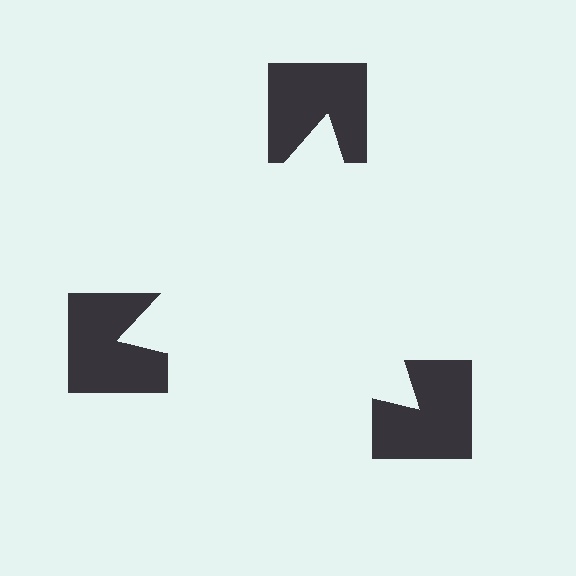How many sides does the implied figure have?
3 sides.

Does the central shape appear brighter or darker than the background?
It typically appears slightly brighter than the background, even though no actual brightness change is drawn.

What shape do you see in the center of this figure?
An illusory triangle — its edges are inferred from the aligned wedge cuts in the notched squares, not physically drawn.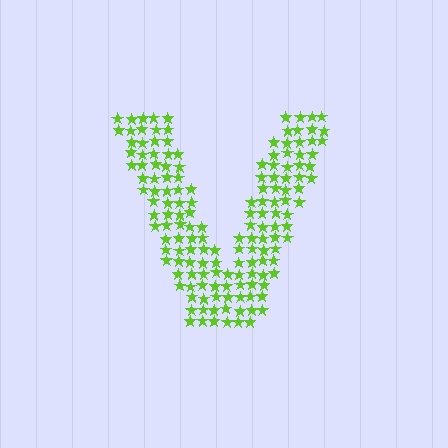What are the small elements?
The small elements are stars.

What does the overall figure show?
The overall figure shows the letter V.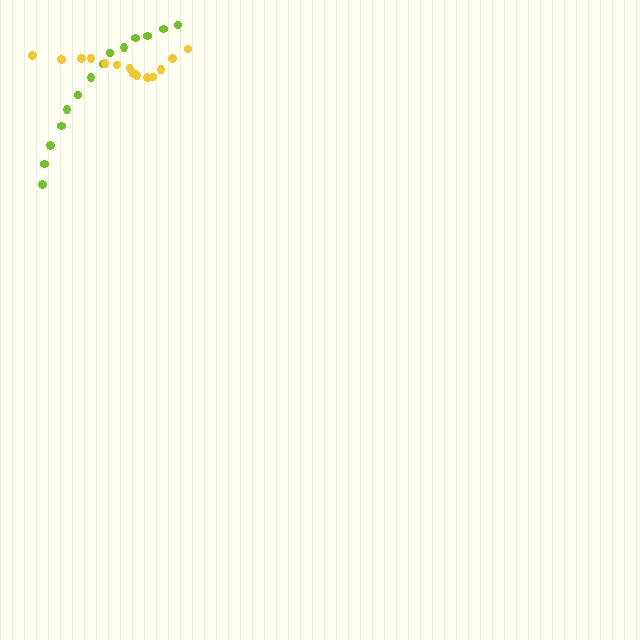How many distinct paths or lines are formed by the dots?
There are 2 distinct paths.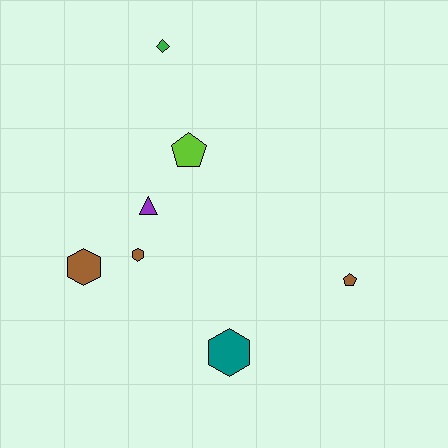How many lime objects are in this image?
There is 1 lime object.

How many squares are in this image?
There are no squares.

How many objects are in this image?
There are 7 objects.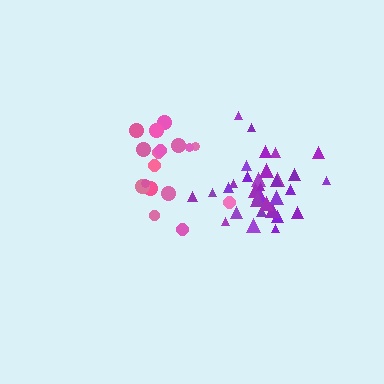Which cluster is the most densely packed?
Purple.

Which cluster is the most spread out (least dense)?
Pink.